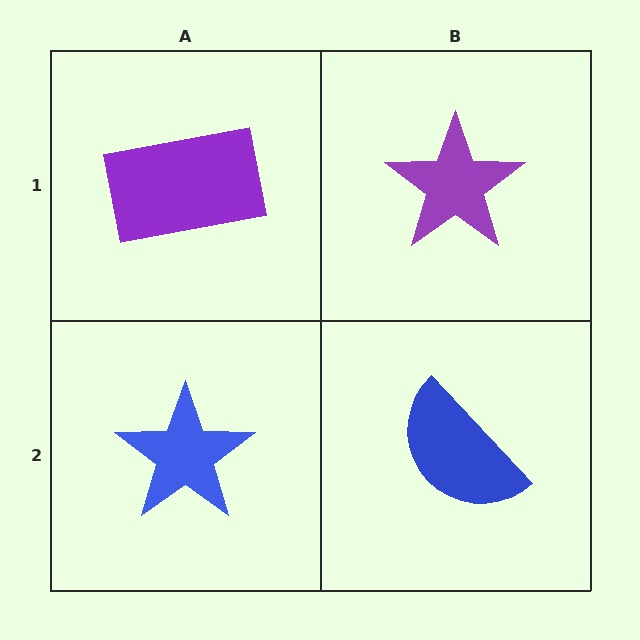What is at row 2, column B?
A blue semicircle.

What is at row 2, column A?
A blue star.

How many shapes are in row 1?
2 shapes.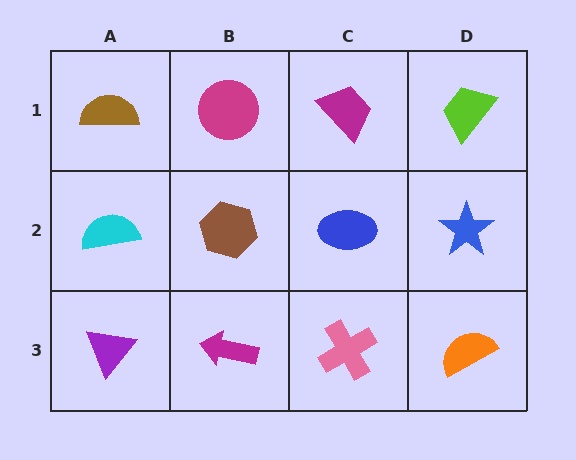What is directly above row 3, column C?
A blue ellipse.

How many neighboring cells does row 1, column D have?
2.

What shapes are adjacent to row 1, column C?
A blue ellipse (row 2, column C), a magenta circle (row 1, column B), a lime trapezoid (row 1, column D).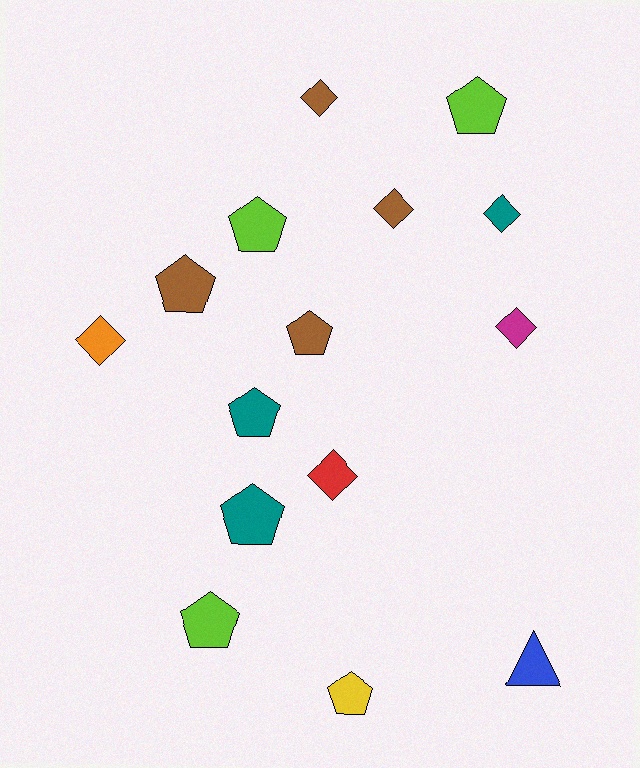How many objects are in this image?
There are 15 objects.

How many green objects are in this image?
There are no green objects.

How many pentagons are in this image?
There are 8 pentagons.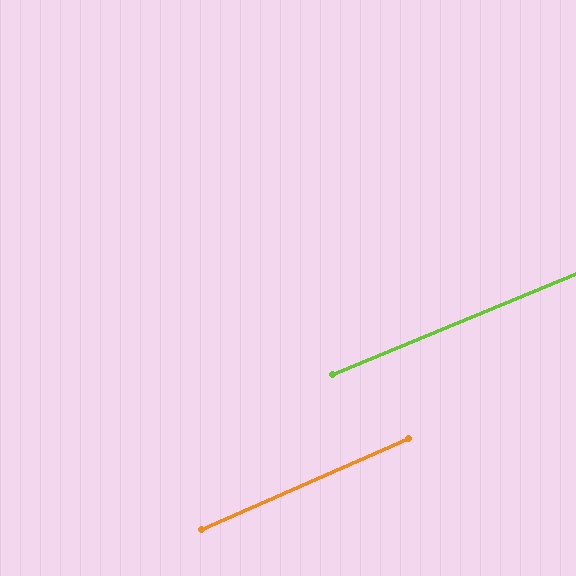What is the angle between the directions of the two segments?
Approximately 1 degree.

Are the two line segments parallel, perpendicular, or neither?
Parallel — their directions differ by only 1.1°.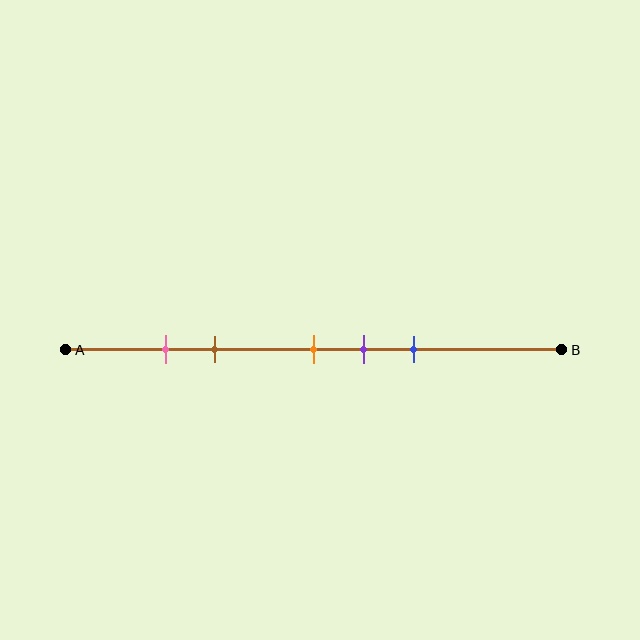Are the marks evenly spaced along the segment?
No, the marks are not evenly spaced.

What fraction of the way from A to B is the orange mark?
The orange mark is approximately 50% (0.5) of the way from A to B.